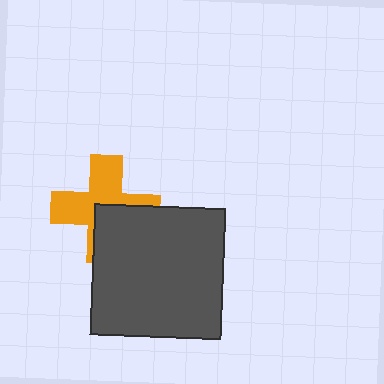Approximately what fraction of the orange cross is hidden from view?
Roughly 40% of the orange cross is hidden behind the dark gray rectangle.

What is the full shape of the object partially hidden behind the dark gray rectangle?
The partially hidden object is an orange cross.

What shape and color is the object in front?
The object in front is a dark gray rectangle.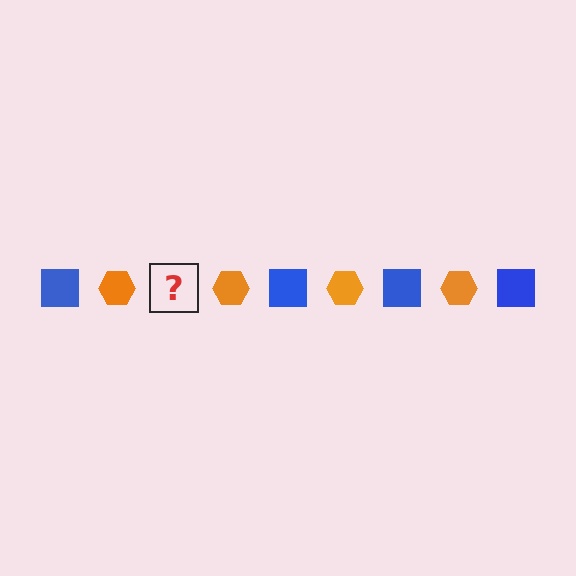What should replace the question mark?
The question mark should be replaced with a blue square.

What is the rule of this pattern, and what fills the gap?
The rule is that the pattern alternates between blue square and orange hexagon. The gap should be filled with a blue square.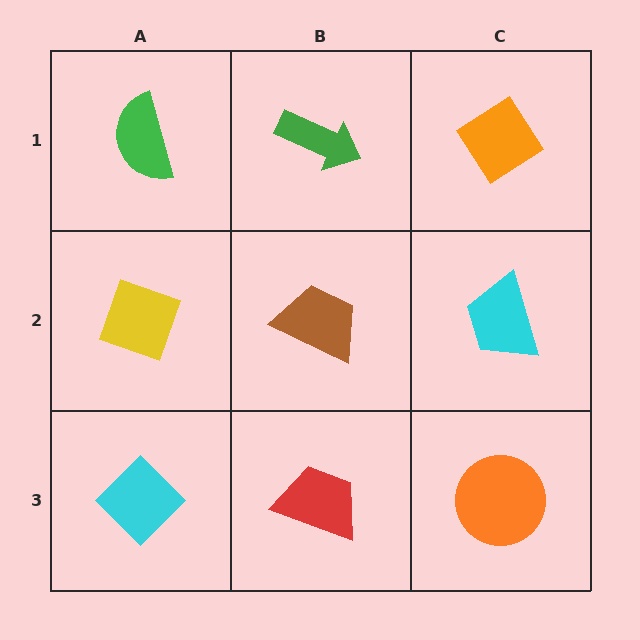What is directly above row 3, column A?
A yellow diamond.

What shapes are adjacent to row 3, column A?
A yellow diamond (row 2, column A), a red trapezoid (row 3, column B).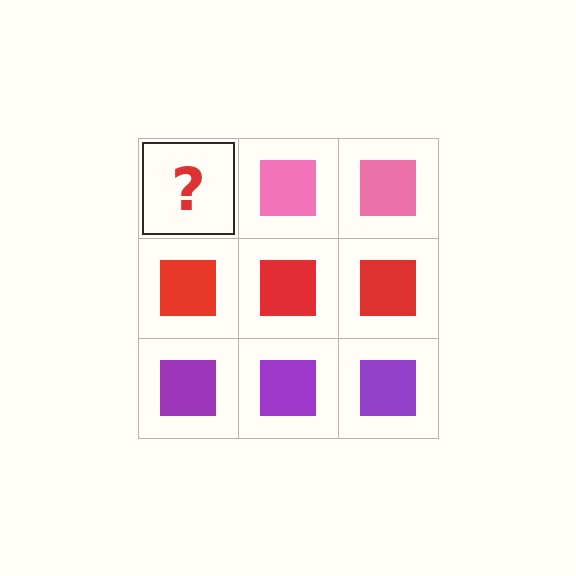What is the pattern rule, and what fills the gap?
The rule is that each row has a consistent color. The gap should be filled with a pink square.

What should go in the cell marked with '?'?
The missing cell should contain a pink square.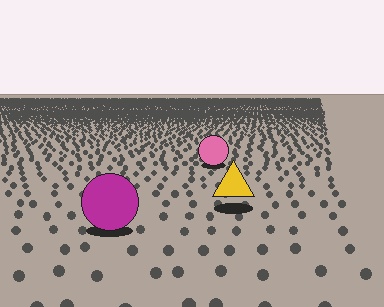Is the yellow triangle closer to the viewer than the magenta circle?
No. The magenta circle is closer — you can tell from the texture gradient: the ground texture is coarser near it.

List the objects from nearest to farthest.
From nearest to farthest: the magenta circle, the yellow triangle, the pink circle.